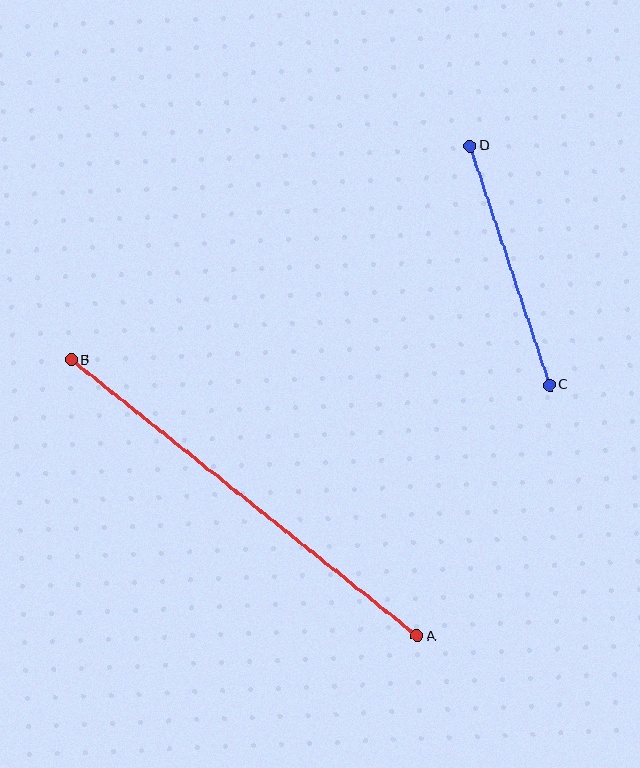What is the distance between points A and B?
The distance is approximately 443 pixels.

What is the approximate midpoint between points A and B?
The midpoint is at approximately (244, 498) pixels.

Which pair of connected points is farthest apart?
Points A and B are farthest apart.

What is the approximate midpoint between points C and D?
The midpoint is at approximately (510, 265) pixels.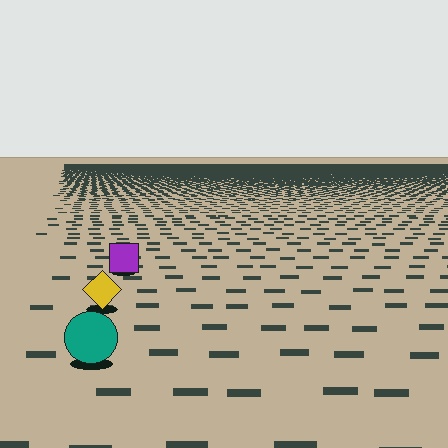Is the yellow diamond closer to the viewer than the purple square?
Yes. The yellow diamond is closer — you can tell from the texture gradient: the ground texture is coarser near it.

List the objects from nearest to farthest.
From nearest to farthest: the teal circle, the yellow diamond, the purple square.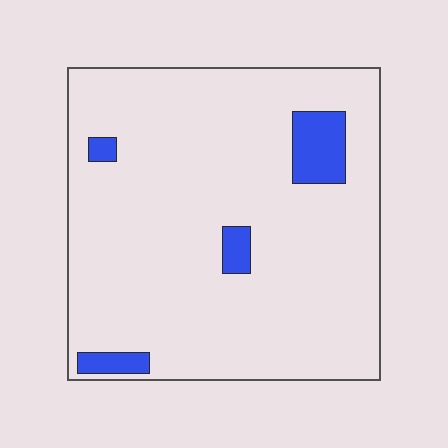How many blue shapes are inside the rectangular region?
4.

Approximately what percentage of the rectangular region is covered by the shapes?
Approximately 10%.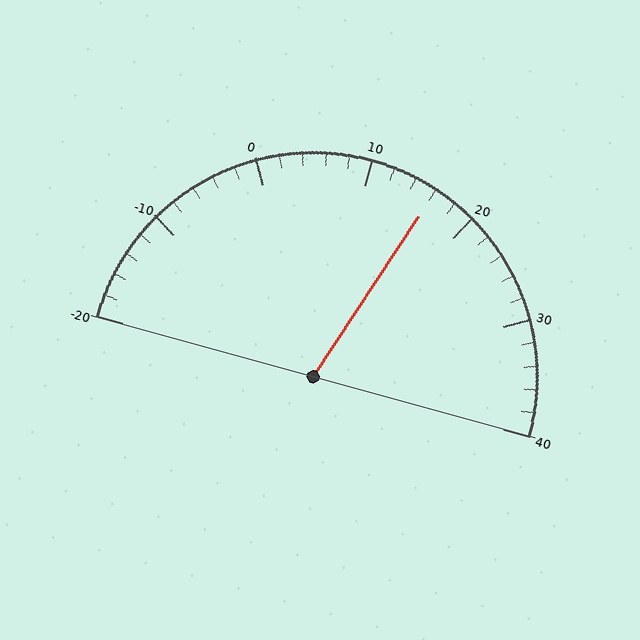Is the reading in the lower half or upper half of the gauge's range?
The reading is in the upper half of the range (-20 to 40).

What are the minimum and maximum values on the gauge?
The gauge ranges from -20 to 40.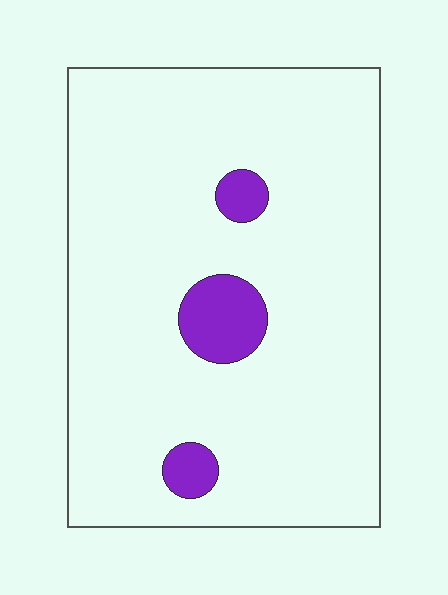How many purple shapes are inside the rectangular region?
3.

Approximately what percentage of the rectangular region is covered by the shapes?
Approximately 10%.